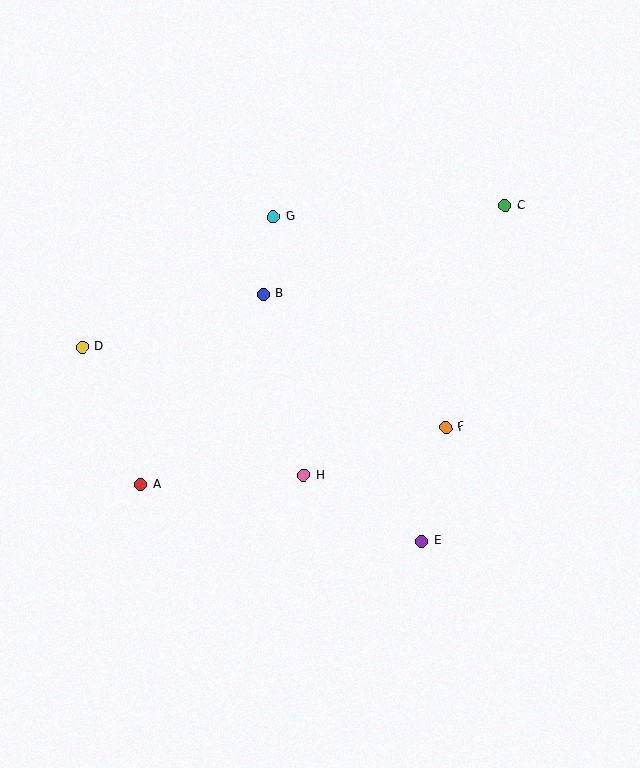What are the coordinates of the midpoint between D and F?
The midpoint between D and F is at (264, 387).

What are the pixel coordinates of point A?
Point A is at (141, 484).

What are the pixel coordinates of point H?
Point H is at (303, 475).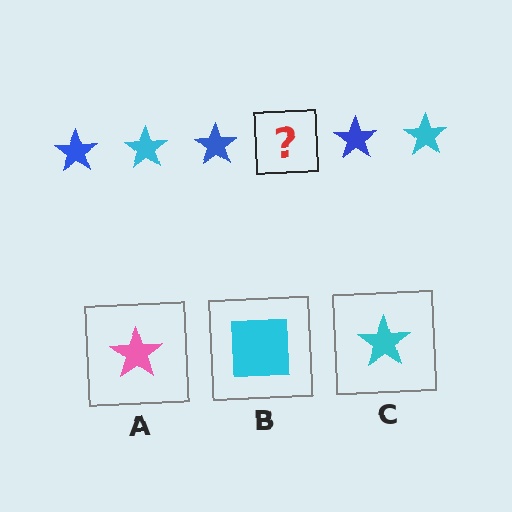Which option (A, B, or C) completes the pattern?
C.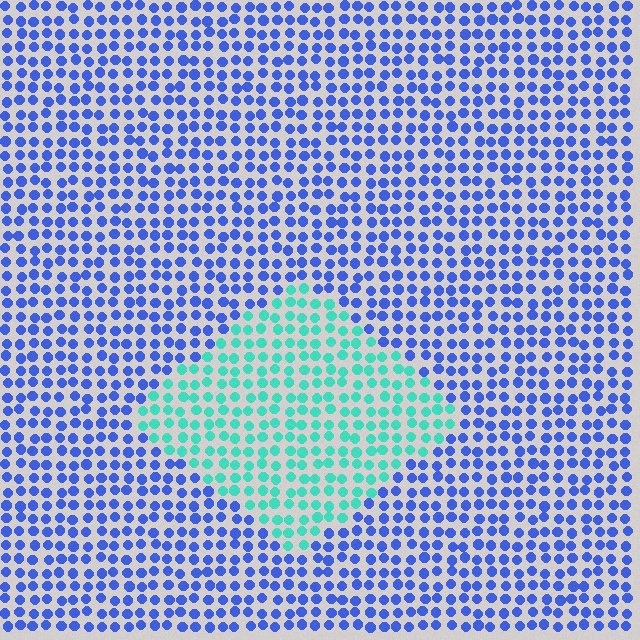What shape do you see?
I see a diamond.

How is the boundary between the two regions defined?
The boundary is defined purely by a slight shift in hue (about 61 degrees). Spacing, size, and orientation are identical on both sides.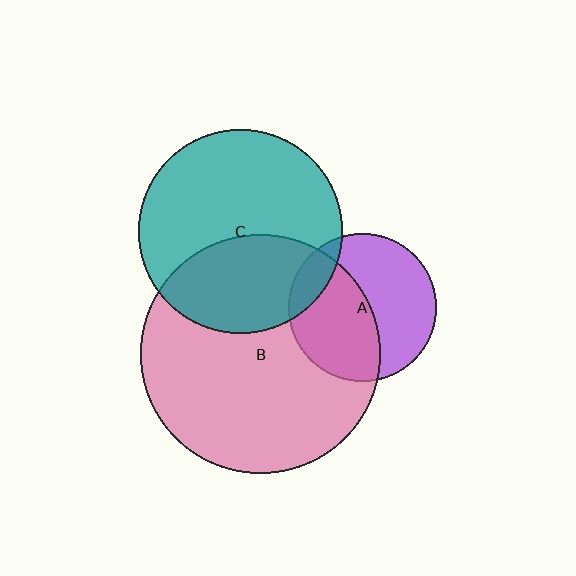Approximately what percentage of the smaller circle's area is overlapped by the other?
Approximately 50%.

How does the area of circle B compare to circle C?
Approximately 1.4 times.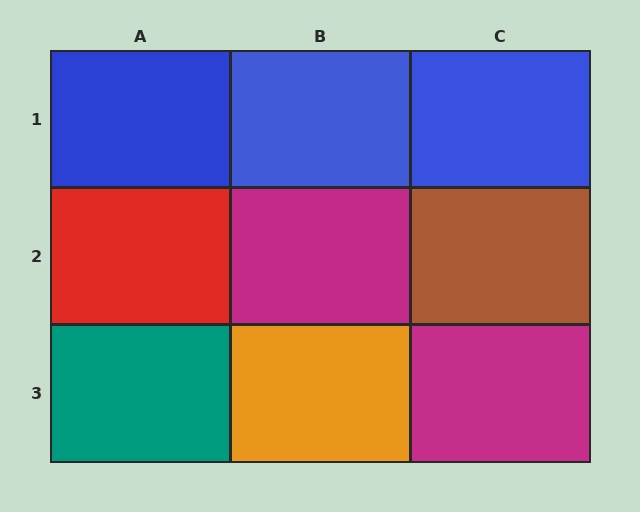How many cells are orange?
1 cell is orange.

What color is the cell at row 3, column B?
Orange.